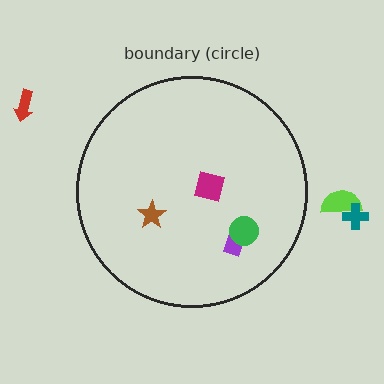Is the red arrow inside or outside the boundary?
Outside.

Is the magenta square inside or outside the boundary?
Inside.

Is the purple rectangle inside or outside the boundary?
Inside.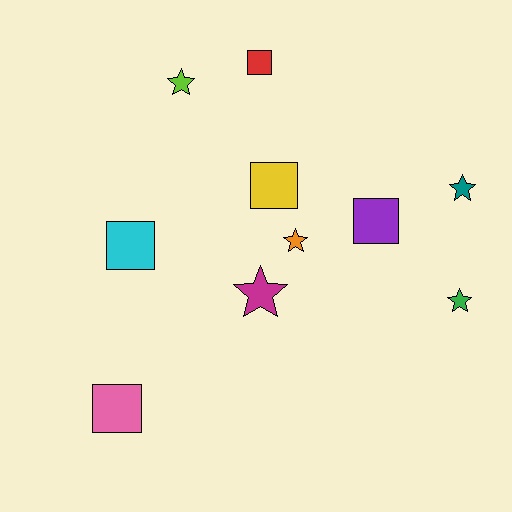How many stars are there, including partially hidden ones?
There are 5 stars.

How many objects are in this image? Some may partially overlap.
There are 10 objects.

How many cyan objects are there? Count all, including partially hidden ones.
There is 1 cyan object.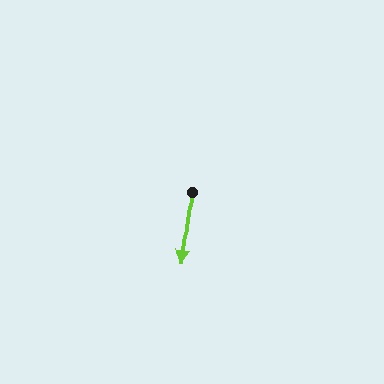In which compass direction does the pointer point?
South.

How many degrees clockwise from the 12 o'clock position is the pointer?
Approximately 187 degrees.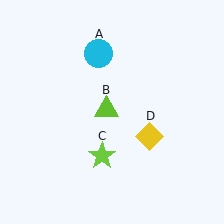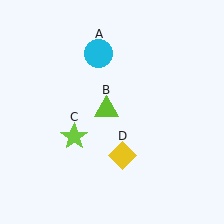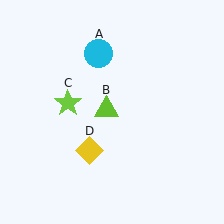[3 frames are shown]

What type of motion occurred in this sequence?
The lime star (object C), yellow diamond (object D) rotated clockwise around the center of the scene.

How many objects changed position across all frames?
2 objects changed position: lime star (object C), yellow diamond (object D).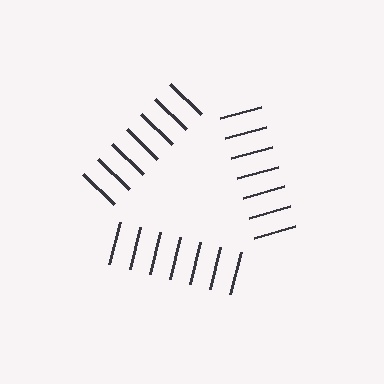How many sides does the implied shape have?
3 sides — the line-ends trace a triangle.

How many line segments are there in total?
21 — 7 along each of the 3 edges.